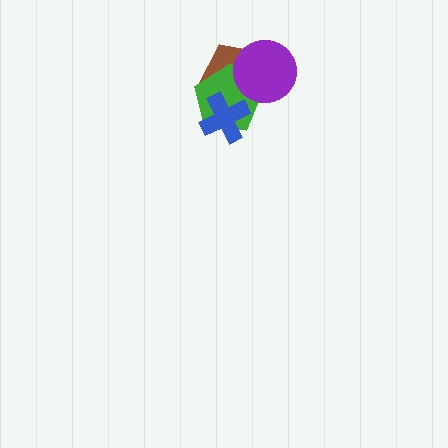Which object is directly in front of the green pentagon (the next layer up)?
The blue cross is directly in front of the green pentagon.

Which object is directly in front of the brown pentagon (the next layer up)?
The green pentagon is directly in front of the brown pentagon.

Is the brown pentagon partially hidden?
Yes, it is partially covered by another shape.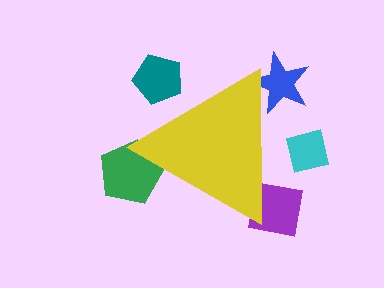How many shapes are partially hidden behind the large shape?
5 shapes are partially hidden.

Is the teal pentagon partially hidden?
Yes, the teal pentagon is partially hidden behind the yellow triangle.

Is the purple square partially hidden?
Yes, the purple square is partially hidden behind the yellow triangle.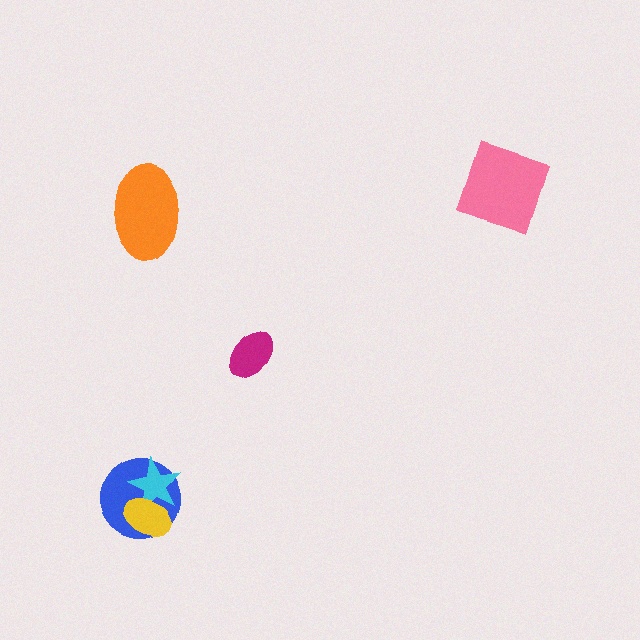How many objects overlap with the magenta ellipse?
0 objects overlap with the magenta ellipse.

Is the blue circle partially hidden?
Yes, it is partially covered by another shape.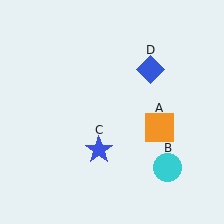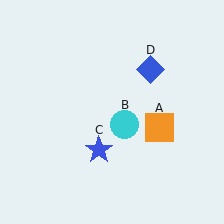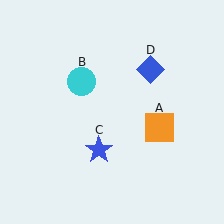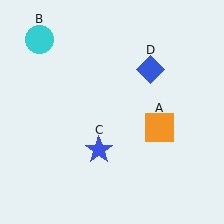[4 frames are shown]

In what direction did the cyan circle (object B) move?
The cyan circle (object B) moved up and to the left.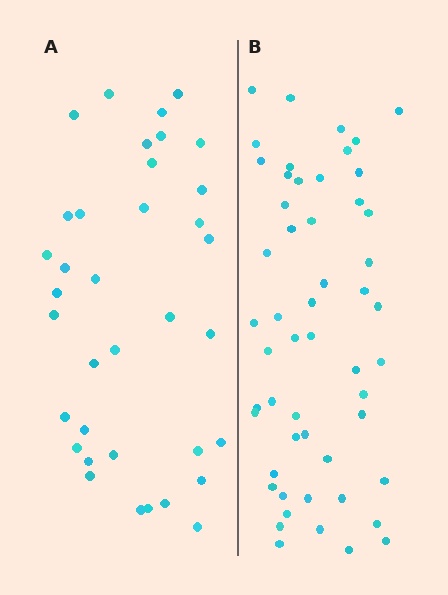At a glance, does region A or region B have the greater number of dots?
Region B (the right region) has more dots.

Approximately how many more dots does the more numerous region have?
Region B has approximately 15 more dots than region A.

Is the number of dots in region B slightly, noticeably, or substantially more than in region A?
Region B has substantially more. The ratio is roughly 1.5 to 1.